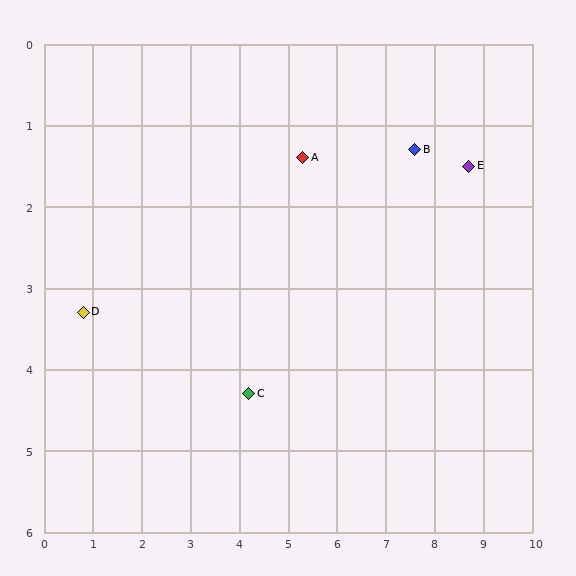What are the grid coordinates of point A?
Point A is at approximately (5.3, 1.4).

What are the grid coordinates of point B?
Point B is at approximately (7.6, 1.3).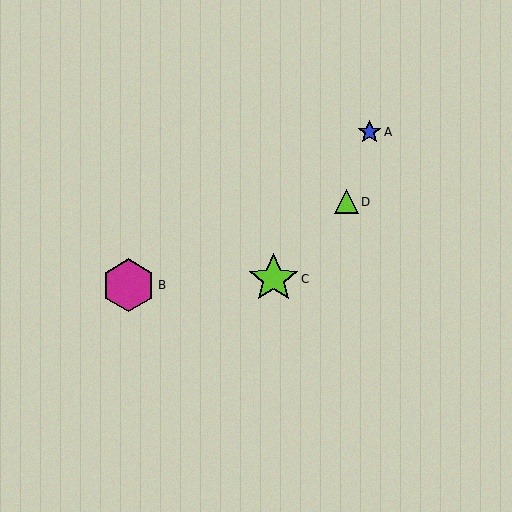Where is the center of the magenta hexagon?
The center of the magenta hexagon is at (128, 285).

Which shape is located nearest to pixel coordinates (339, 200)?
The lime triangle (labeled D) at (346, 202) is nearest to that location.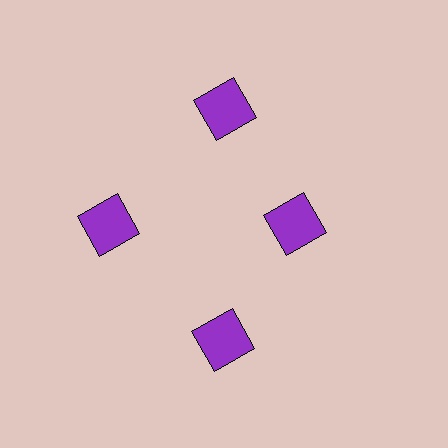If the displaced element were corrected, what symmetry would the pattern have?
It would have 4-fold rotational symmetry — the pattern would map onto itself every 90 degrees.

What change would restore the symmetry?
The symmetry would be restored by moving it outward, back onto the ring so that all 4 squares sit at equal angles and equal distance from the center.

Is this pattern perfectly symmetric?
No. The 4 purple squares are arranged in a ring, but one element near the 3 o'clock position is pulled inward toward the center, breaking the 4-fold rotational symmetry.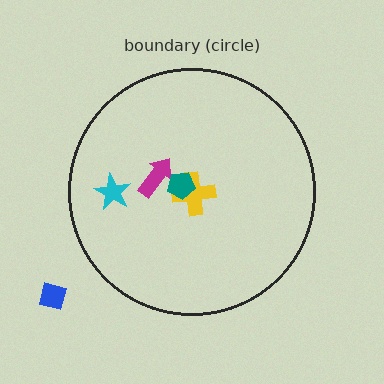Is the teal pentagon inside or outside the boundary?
Inside.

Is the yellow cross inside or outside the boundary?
Inside.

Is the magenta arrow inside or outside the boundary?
Inside.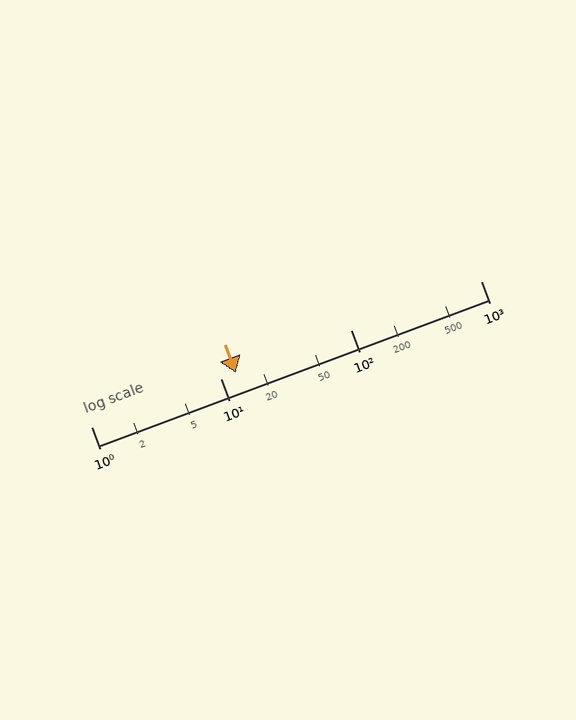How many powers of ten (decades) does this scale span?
The scale spans 3 decades, from 1 to 1000.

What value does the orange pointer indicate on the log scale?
The pointer indicates approximately 13.